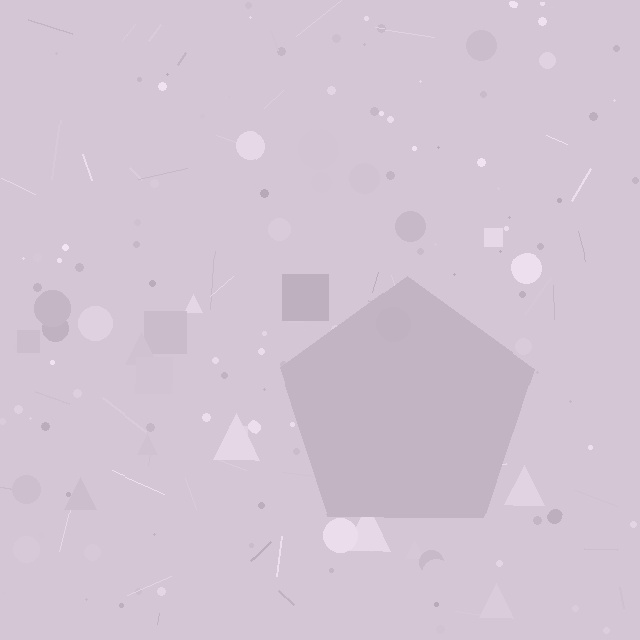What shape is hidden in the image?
A pentagon is hidden in the image.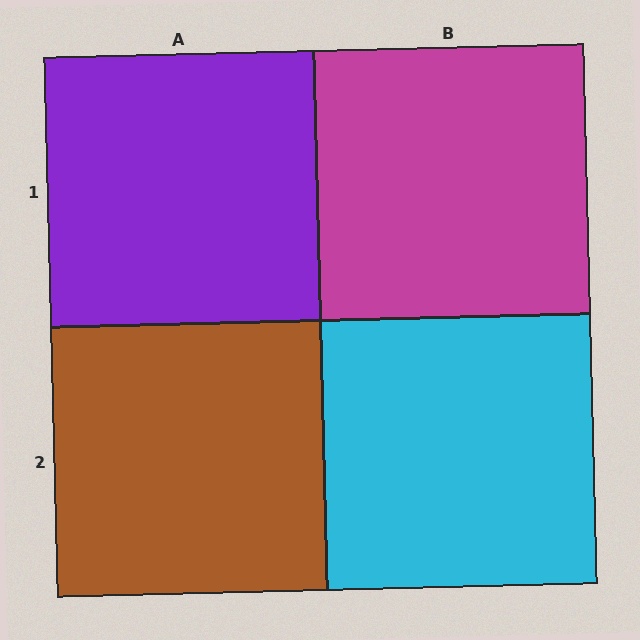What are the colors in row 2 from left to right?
Brown, cyan.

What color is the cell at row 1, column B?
Magenta.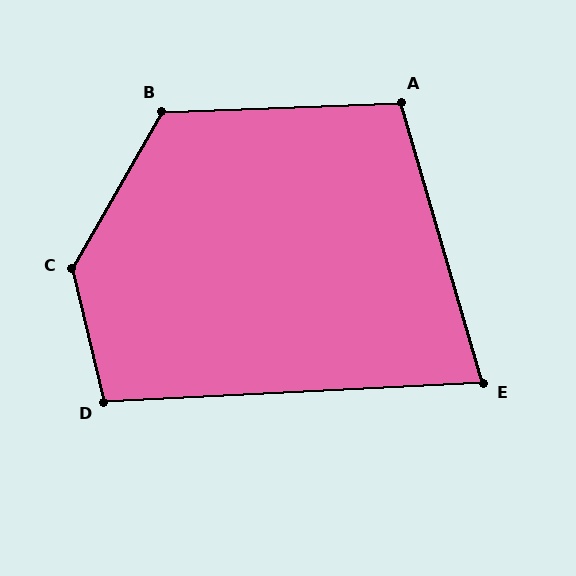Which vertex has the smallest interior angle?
E, at approximately 77 degrees.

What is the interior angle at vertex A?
Approximately 104 degrees (obtuse).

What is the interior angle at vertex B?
Approximately 122 degrees (obtuse).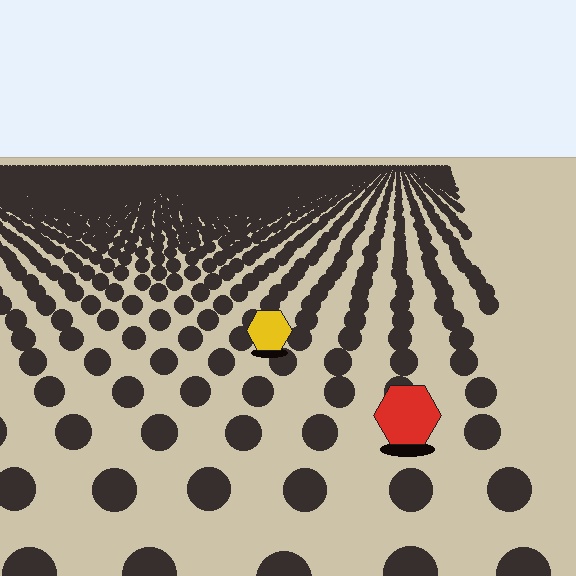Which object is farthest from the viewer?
The yellow hexagon is farthest from the viewer. It appears smaller and the ground texture around it is denser.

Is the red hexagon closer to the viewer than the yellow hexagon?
Yes. The red hexagon is closer — you can tell from the texture gradient: the ground texture is coarser near it.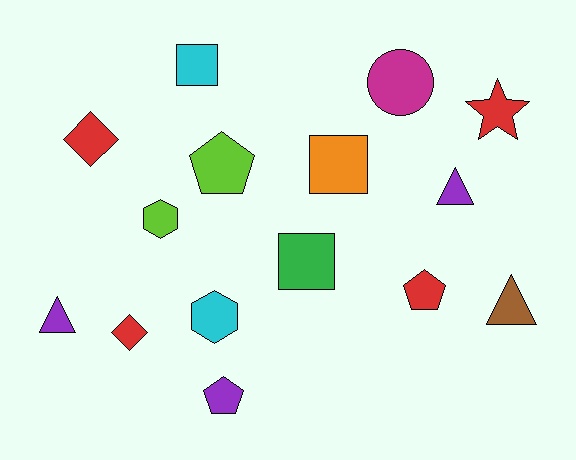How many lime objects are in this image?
There are 2 lime objects.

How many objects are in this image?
There are 15 objects.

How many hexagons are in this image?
There are 2 hexagons.